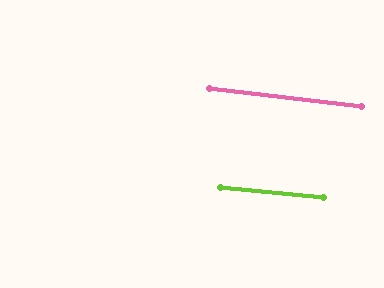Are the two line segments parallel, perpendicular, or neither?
Parallel — their directions differ by only 1.0°.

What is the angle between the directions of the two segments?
Approximately 1 degree.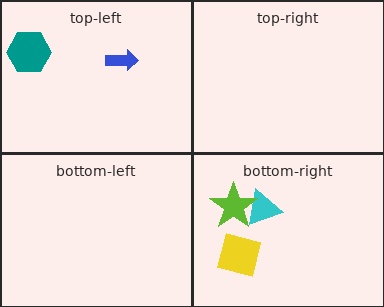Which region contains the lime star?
The bottom-right region.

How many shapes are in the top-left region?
2.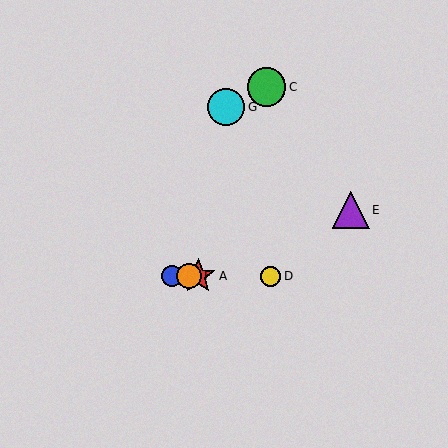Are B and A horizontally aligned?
Yes, both are at y≈276.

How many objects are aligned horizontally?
4 objects (A, B, D, F) are aligned horizontally.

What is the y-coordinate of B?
Object B is at y≈276.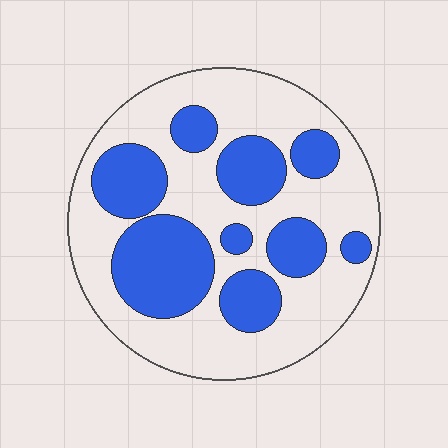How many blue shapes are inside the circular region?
9.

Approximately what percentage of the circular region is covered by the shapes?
Approximately 35%.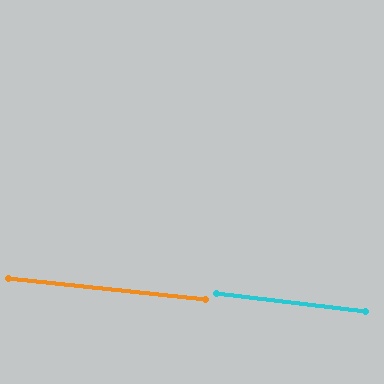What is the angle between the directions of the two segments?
Approximately 1 degree.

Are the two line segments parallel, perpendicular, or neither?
Parallel — their directions differ by only 0.7°.